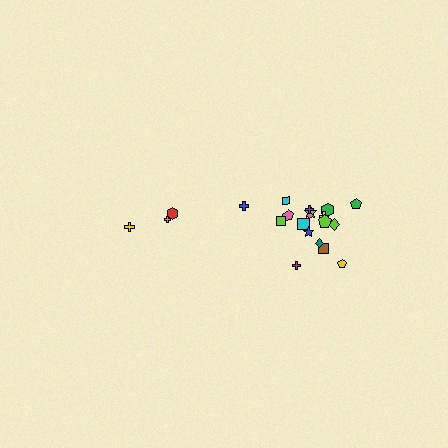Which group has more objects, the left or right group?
The right group.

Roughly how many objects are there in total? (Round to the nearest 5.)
Roughly 20 objects in total.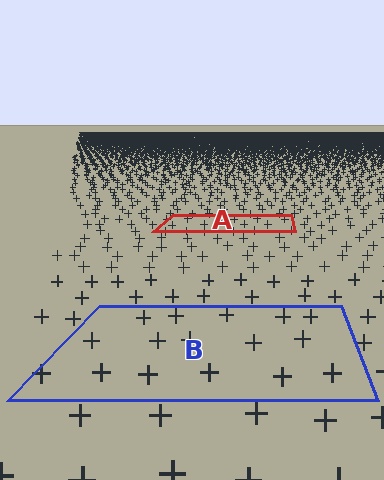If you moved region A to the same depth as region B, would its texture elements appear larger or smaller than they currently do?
They would appear larger. At a closer depth, the same texture elements are projected at a bigger on-screen size.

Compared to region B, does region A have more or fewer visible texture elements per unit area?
Region A has more texture elements per unit area — they are packed more densely because it is farther away.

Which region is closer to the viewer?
Region B is closer. The texture elements there are larger and more spread out.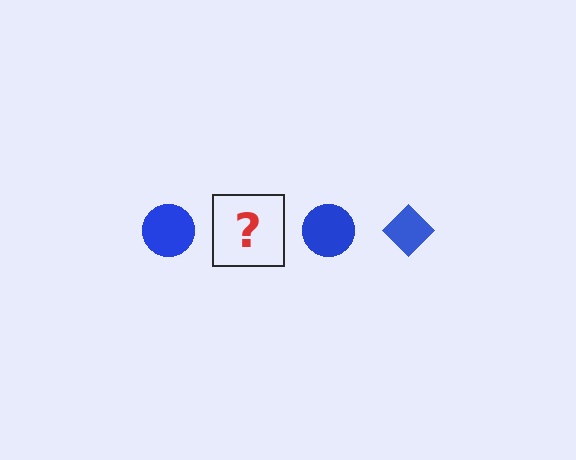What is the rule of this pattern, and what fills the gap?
The rule is that the pattern cycles through circle, diamond shapes in blue. The gap should be filled with a blue diamond.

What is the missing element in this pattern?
The missing element is a blue diamond.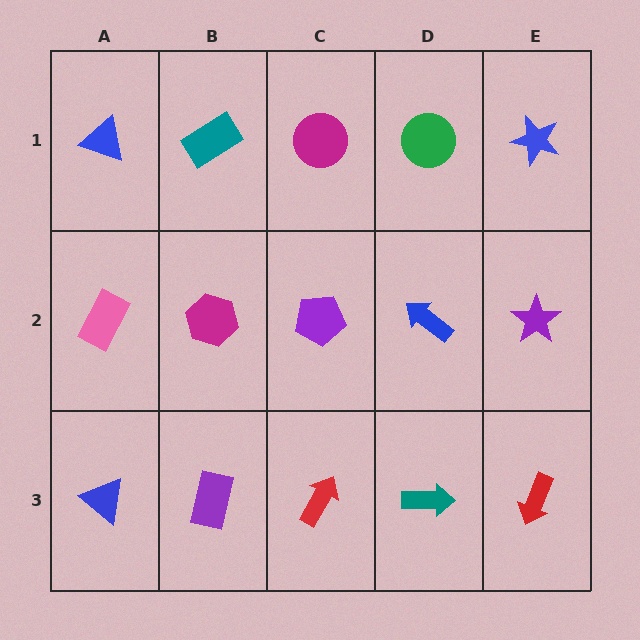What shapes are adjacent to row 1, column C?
A purple pentagon (row 2, column C), a teal rectangle (row 1, column B), a green circle (row 1, column D).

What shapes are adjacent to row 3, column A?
A pink rectangle (row 2, column A), a purple rectangle (row 3, column B).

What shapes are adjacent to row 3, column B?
A magenta hexagon (row 2, column B), a blue triangle (row 3, column A), a red arrow (row 3, column C).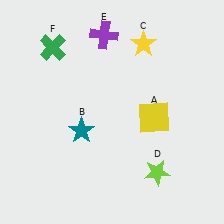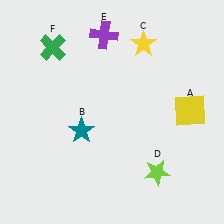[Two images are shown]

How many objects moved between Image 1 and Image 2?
1 object moved between the two images.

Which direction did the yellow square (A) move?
The yellow square (A) moved right.